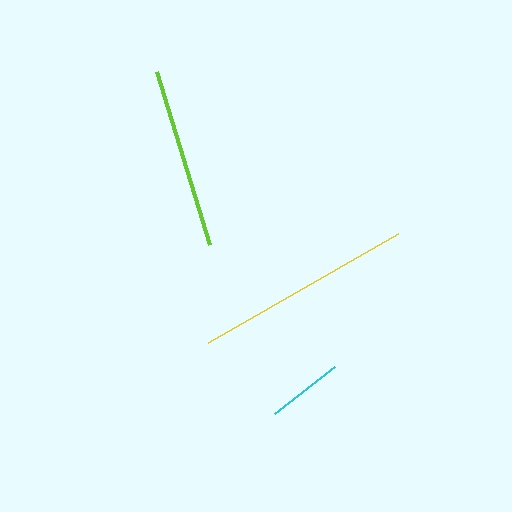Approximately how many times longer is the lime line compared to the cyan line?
The lime line is approximately 2.4 times the length of the cyan line.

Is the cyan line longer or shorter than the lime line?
The lime line is longer than the cyan line.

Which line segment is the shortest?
The cyan line is the shortest at approximately 76 pixels.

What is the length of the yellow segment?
The yellow segment is approximately 219 pixels long.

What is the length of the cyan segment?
The cyan segment is approximately 76 pixels long.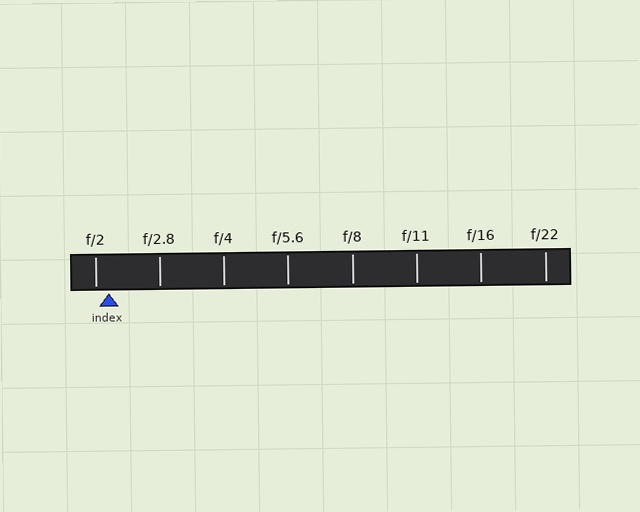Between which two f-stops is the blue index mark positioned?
The index mark is between f/2 and f/2.8.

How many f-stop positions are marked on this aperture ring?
There are 8 f-stop positions marked.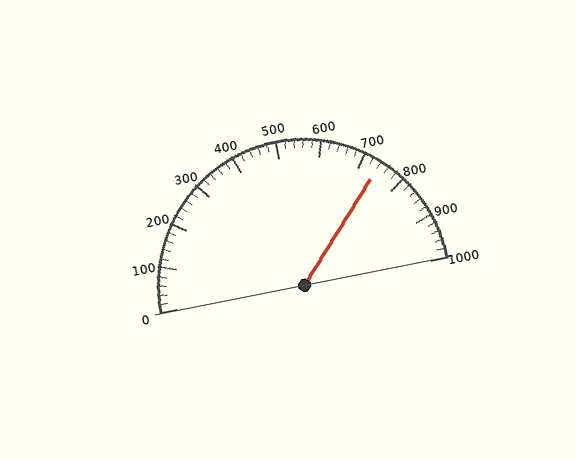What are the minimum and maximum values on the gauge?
The gauge ranges from 0 to 1000.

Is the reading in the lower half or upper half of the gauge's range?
The reading is in the upper half of the range (0 to 1000).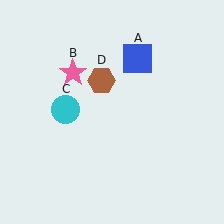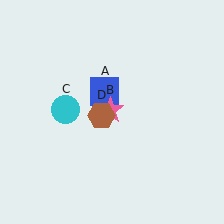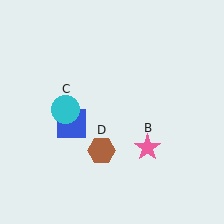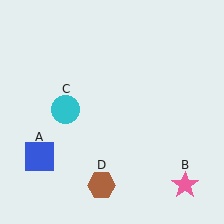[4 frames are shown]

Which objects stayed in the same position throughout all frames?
Cyan circle (object C) remained stationary.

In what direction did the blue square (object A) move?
The blue square (object A) moved down and to the left.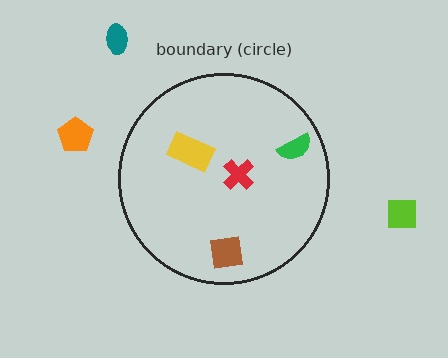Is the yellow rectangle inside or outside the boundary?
Inside.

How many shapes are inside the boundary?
4 inside, 3 outside.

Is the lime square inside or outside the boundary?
Outside.